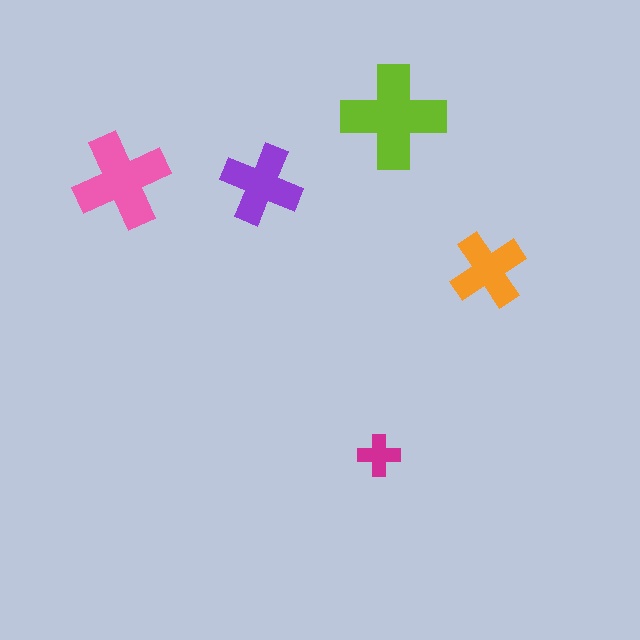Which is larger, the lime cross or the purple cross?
The lime one.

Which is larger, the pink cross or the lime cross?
The lime one.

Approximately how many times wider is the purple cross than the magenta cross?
About 2 times wider.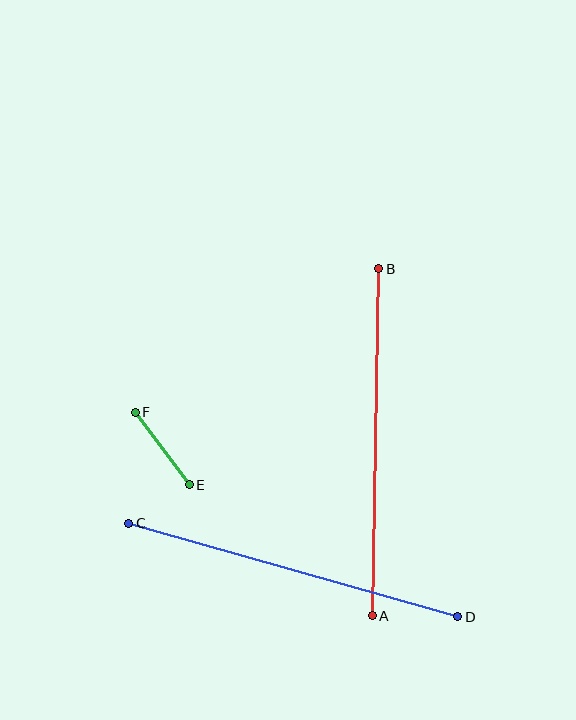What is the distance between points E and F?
The distance is approximately 91 pixels.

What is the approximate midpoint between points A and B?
The midpoint is at approximately (375, 442) pixels.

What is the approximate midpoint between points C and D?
The midpoint is at approximately (293, 570) pixels.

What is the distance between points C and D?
The distance is approximately 342 pixels.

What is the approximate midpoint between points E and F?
The midpoint is at approximately (162, 448) pixels.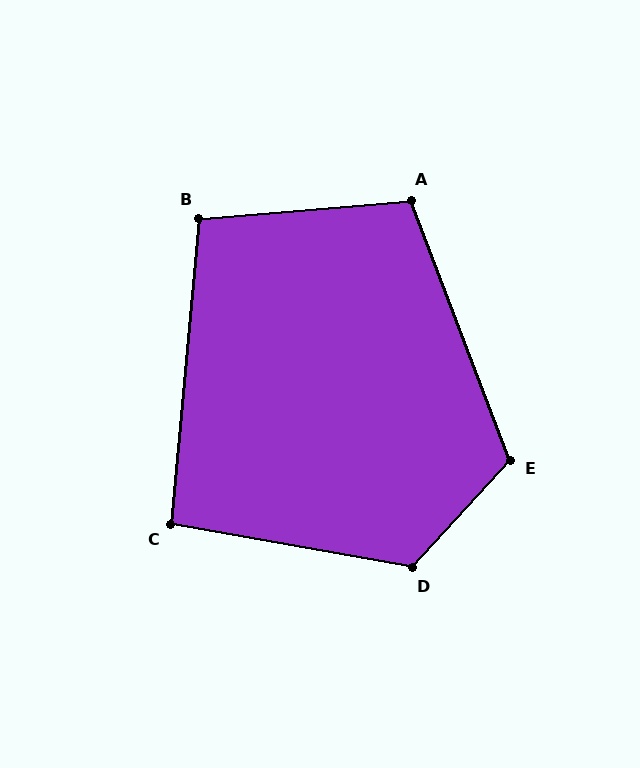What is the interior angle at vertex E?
Approximately 117 degrees (obtuse).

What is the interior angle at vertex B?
Approximately 100 degrees (obtuse).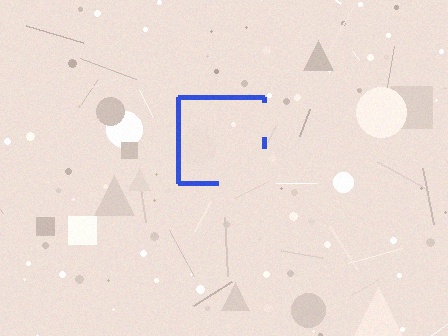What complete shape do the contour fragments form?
The contour fragments form a square.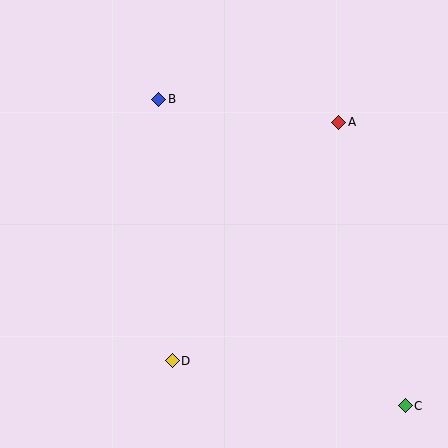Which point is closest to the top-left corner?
Point B is closest to the top-left corner.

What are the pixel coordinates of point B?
Point B is at (159, 99).